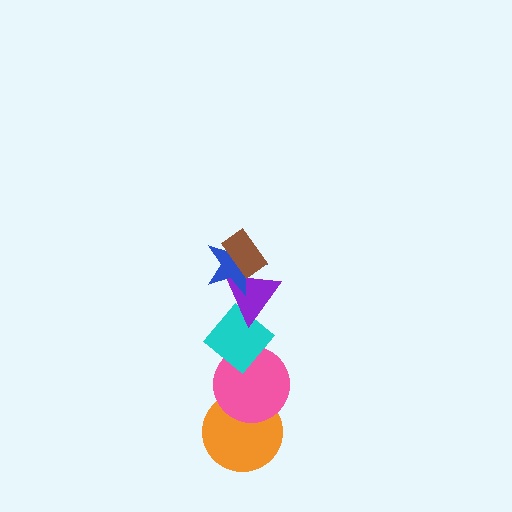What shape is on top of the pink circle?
The cyan diamond is on top of the pink circle.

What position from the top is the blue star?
The blue star is 2nd from the top.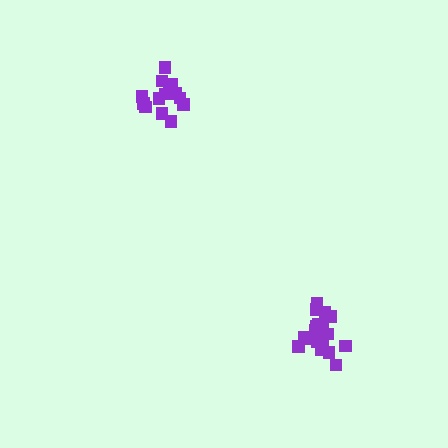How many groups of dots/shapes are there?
There are 2 groups.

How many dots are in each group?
Group 1: 15 dots, Group 2: 19 dots (34 total).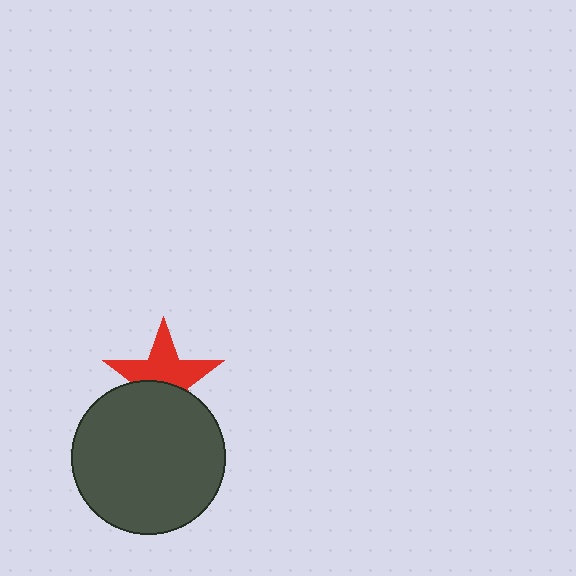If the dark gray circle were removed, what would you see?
You would see the complete red star.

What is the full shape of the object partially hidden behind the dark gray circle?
The partially hidden object is a red star.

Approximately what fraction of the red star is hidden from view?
Roughly 42% of the red star is hidden behind the dark gray circle.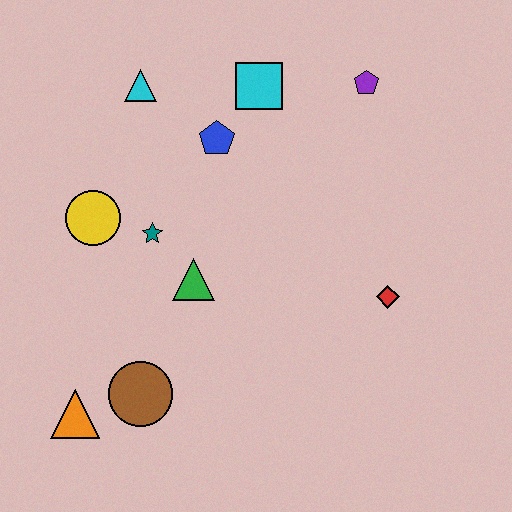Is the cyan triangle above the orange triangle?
Yes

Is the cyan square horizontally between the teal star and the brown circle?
No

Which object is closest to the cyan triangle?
The blue pentagon is closest to the cyan triangle.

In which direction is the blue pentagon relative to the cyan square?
The blue pentagon is below the cyan square.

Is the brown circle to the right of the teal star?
No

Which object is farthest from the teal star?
The purple pentagon is farthest from the teal star.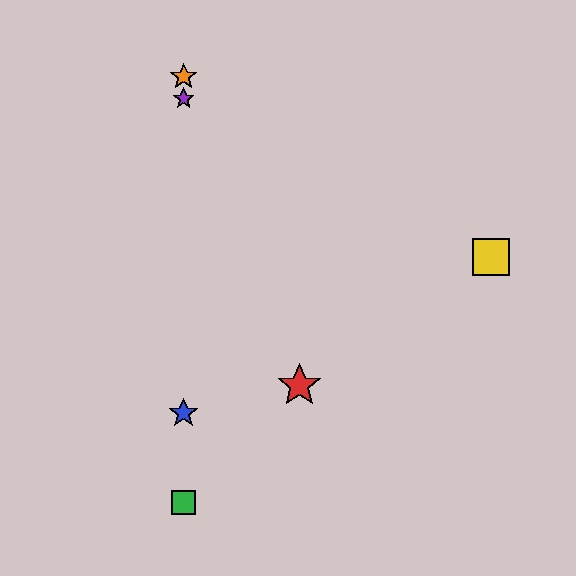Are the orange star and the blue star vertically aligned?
Yes, both are at x≈184.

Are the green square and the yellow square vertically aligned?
No, the green square is at x≈184 and the yellow square is at x≈491.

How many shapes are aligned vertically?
4 shapes (the blue star, the green square, the purple star, the orange star) are aligned vertically.